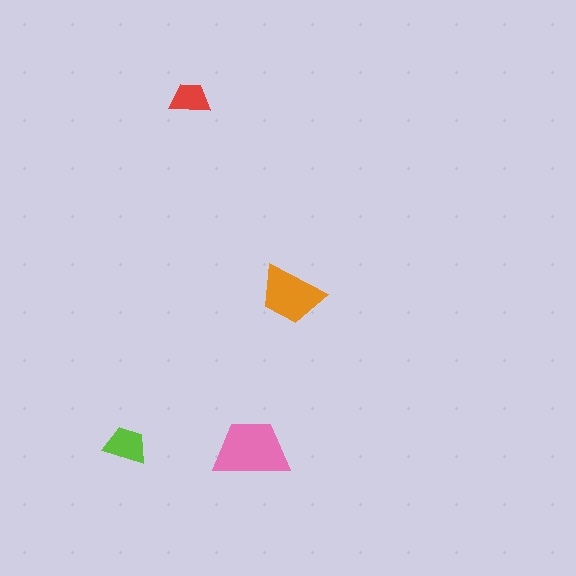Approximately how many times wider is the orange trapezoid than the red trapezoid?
About 1.5 times wider.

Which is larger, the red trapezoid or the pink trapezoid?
The pink one.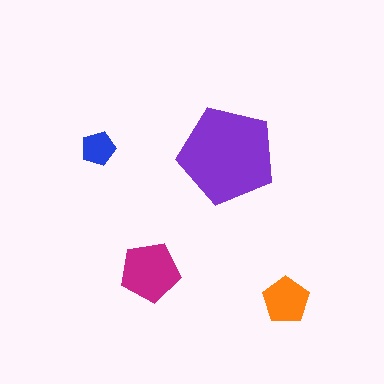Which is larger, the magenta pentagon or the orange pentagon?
The magenta one.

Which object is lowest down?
The orange pentagon is bottommost.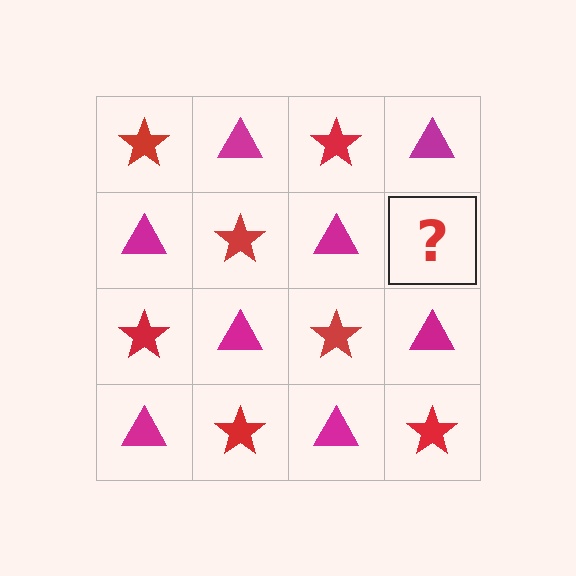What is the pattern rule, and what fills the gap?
The rule is that it alternates red star and magenta triangle in a checkerboard pattern. The gap should be filled with a red star.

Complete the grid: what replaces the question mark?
The question mark should be replaced with a red star.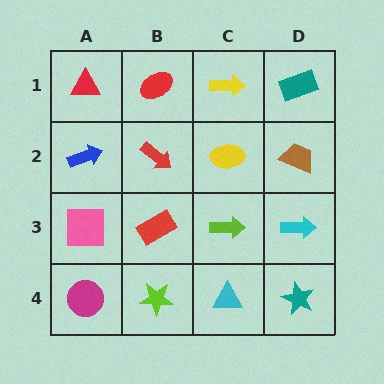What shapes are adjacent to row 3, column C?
A yellow ellipse (row 2, column C), a cyan triangle (row 4, column C), a red rectangle (row 3, column B), a cyan arrow (row 3, column D).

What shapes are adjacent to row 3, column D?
A brown trapezoid (row 2, column D), a teal star (row 4, column D), a lime arrow (row 3, column C).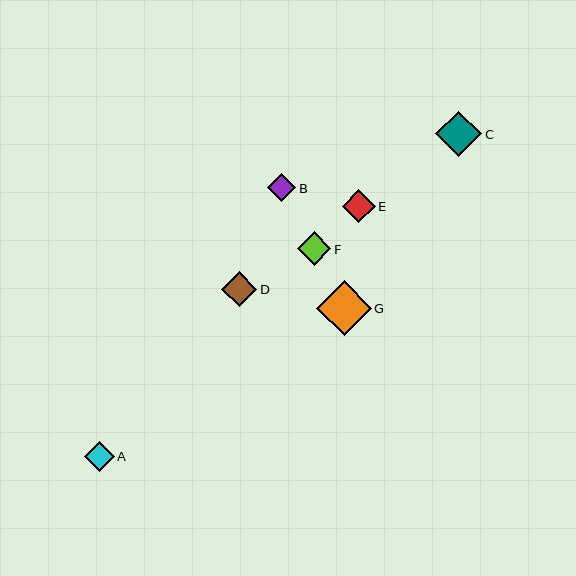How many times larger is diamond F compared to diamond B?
Diamond F is approximately 1.2 times the size of diamond B.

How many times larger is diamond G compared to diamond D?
Diamond G is approximately 1.6 times the size of diamond D.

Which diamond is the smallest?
Diamond B is the smallest with a size of approximately 28 pixels.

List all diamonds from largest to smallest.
From largest to smallest: G, C, D, F, E, A, B.